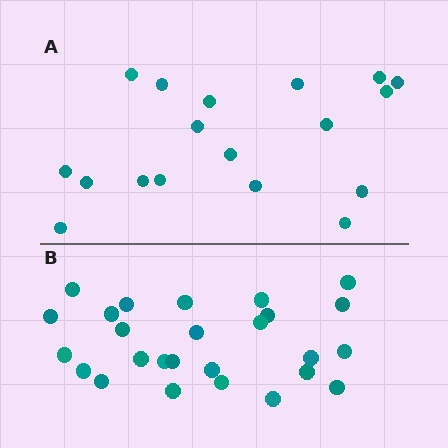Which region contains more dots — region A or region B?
Region B (the bottom region) has more dots.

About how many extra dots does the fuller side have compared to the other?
Region B has roughly 8 or so more dots than region A.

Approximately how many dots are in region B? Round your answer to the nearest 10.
About 30 dots. (The exact count is 26, which rounds to 30.)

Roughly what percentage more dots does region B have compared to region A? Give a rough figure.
About 45% more.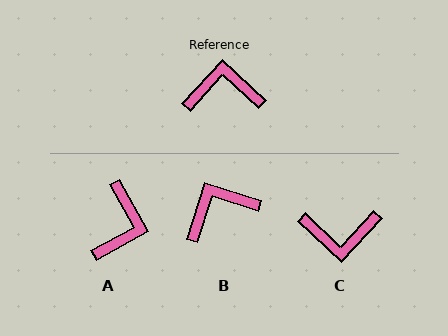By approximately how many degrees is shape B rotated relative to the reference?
Approximately 25 degrees counter-clockwise.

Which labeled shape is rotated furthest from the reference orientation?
C, about 179 degrees away.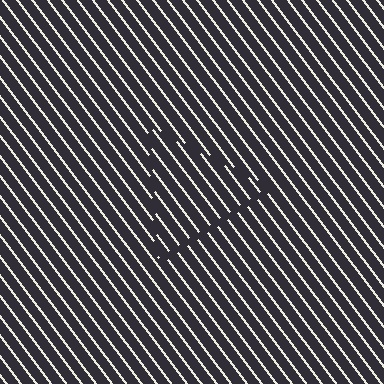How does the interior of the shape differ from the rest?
The interior of the shape contains the same grating, shifted by half a period — the contour is defined by the phase discontinuity where line-ends from the inner and outer gratings abut.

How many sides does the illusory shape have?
3 sides — the line-ends trace a triangle.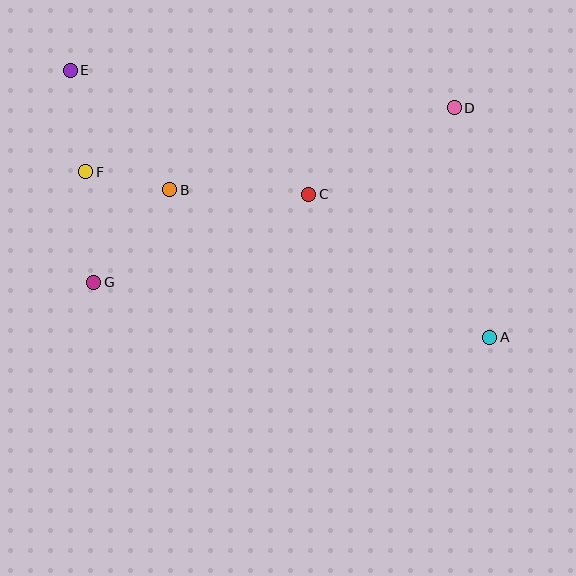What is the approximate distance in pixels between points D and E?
The distance between D and E is approximately 386 pixels.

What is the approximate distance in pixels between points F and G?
The distance between F and G is approximately 111 pixels.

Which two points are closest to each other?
Points B and F are closest to each other.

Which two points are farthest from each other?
Points A and E are farthest from each other.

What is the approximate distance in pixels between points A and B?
The distance between A and B is approximately 352 pixels.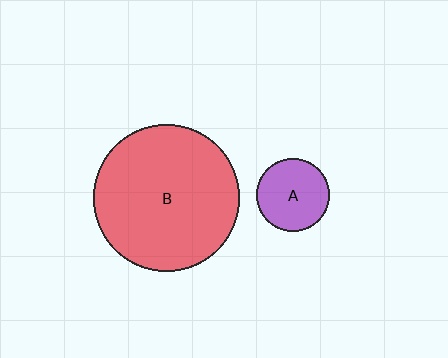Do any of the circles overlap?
No, none of the circles overlap.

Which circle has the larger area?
Circle B (red).